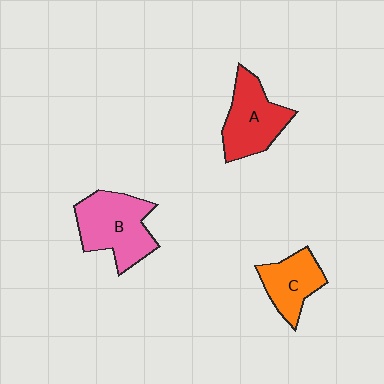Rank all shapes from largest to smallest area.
From largest to smallest: B (pink), A (red), C (orange).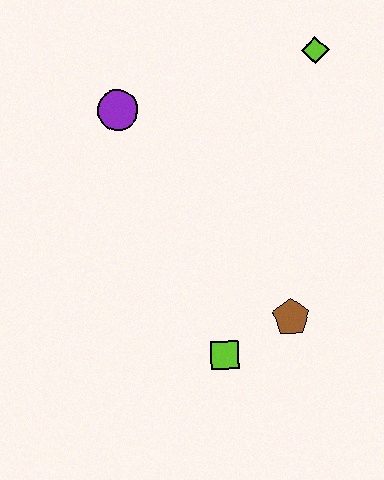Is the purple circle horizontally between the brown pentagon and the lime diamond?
No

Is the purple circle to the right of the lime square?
No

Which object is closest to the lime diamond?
The purple circle is closest to the lime diamond.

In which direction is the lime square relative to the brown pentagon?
The lime square is to the left of the brown pentagon.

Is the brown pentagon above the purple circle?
No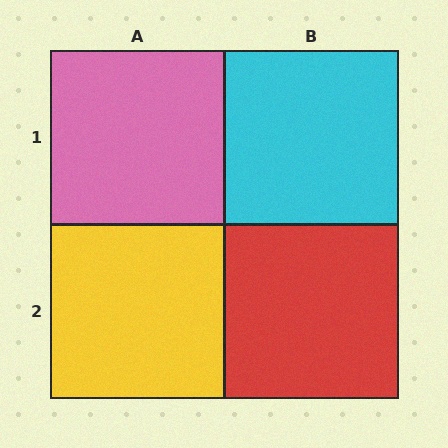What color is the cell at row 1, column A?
Pink.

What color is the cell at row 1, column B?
Cyan.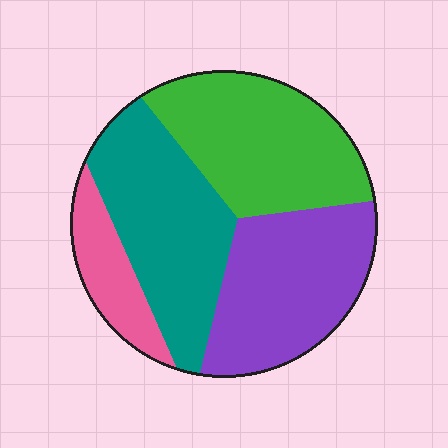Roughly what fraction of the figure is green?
Green covers about 30% of the figure.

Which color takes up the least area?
Pink, at roughly 10%.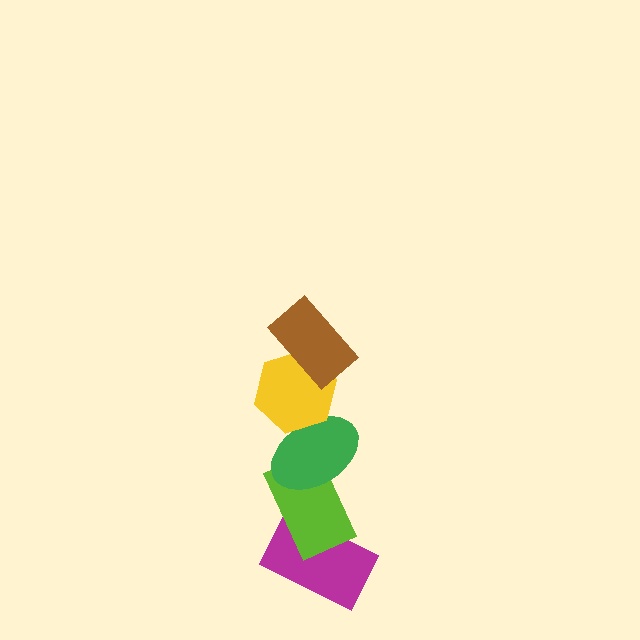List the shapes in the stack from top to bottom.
From top to bottom: the brown rectangle, the yellow hexagon, the green ellipse, the lime rectangle, the magenta rectangle.